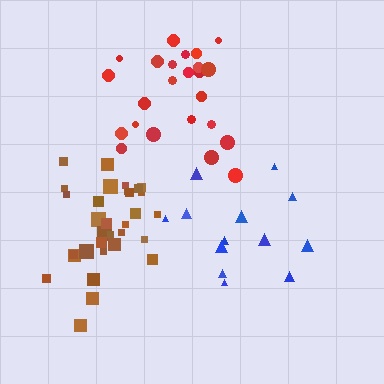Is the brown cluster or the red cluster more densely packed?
Brown.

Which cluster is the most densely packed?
Brown.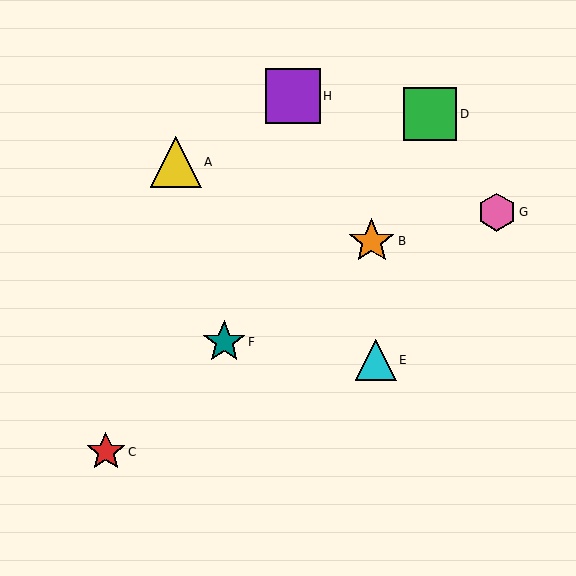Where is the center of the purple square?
The center of the purple square is at (293, 96).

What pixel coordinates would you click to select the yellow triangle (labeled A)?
Click at (176, 162) to select the yellow triangle A.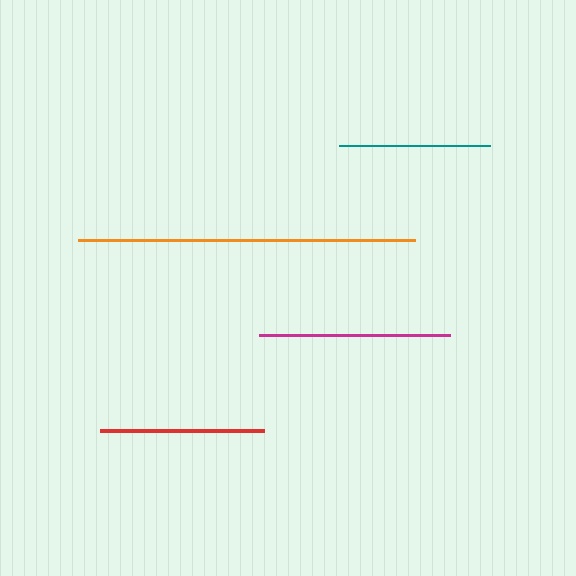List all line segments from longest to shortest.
From longest to shortest: orange, magenta, red, teal.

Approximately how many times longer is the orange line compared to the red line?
The orange line is approximately 2.1 times the length of the red line.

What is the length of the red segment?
The red segment is approximately 163 pixels long.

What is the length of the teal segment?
The teal segment is approximately 152 pixels long.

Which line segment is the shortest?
The teal line is the shortest at approximately 152 pixels.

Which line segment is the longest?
The orange line is the longest at approximately 337 pixels.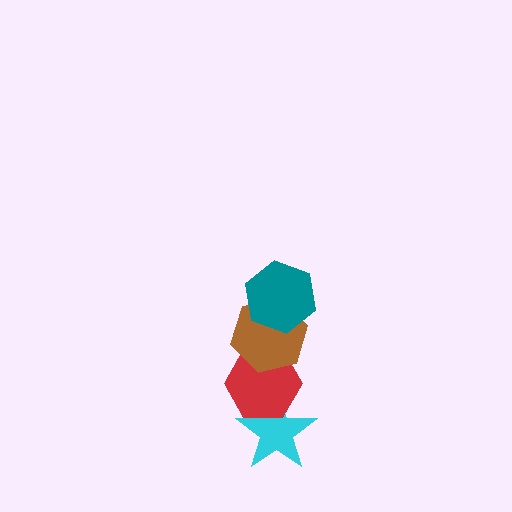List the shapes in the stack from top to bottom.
From top to bottom: the teal hexagon, the brown hexagon, the red hexagon, the cyan star.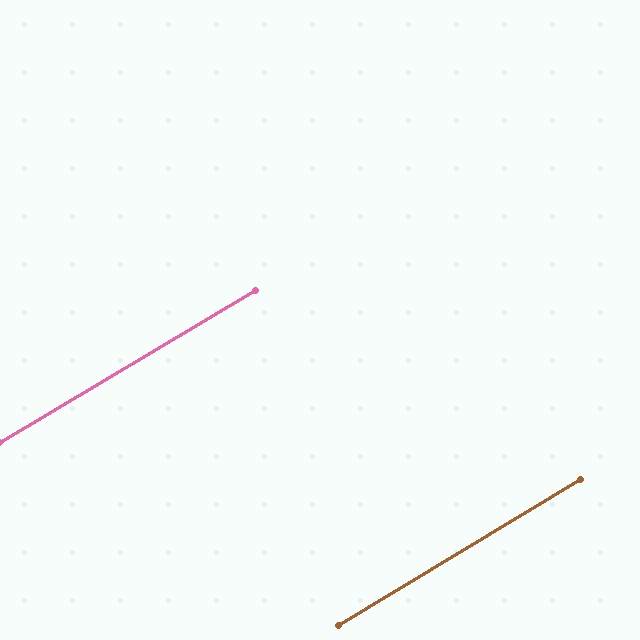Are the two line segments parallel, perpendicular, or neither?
Parallel — their directions differ by only 0.4°.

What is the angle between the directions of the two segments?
Approximately 0 degrees.